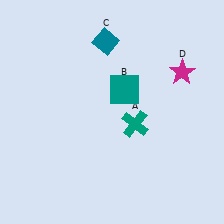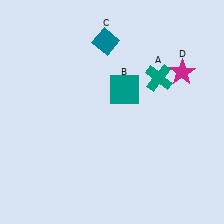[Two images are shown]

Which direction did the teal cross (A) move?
The teal cross (A) moved up.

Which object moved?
The teal cross (A) moved up.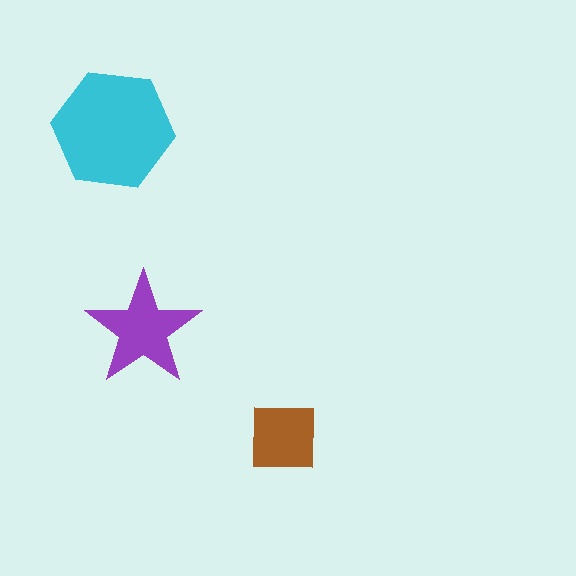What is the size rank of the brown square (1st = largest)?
3rd.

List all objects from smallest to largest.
The brown square, the purple star, the cyan hexagon.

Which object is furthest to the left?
The cyan hexagon is leftmost.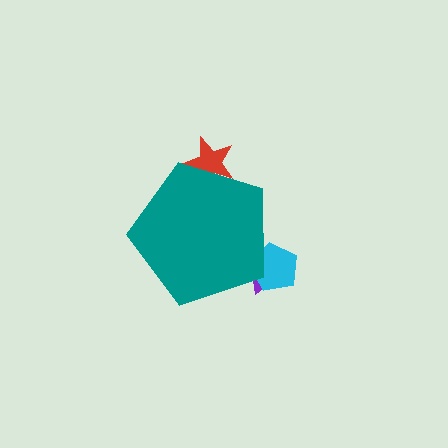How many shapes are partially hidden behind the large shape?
3 shapes are partially hidden.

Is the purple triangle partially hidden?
Yes, the purple triangle is partially hidden behind the teal pentagon.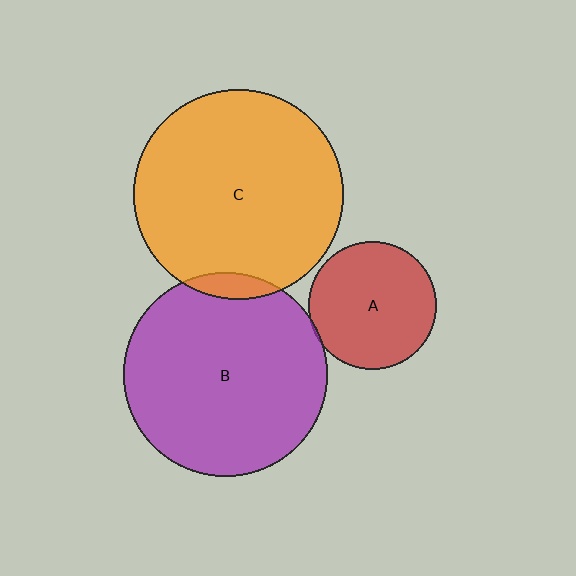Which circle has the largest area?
Circle C (orange).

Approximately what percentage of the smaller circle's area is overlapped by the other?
Approximately 5%.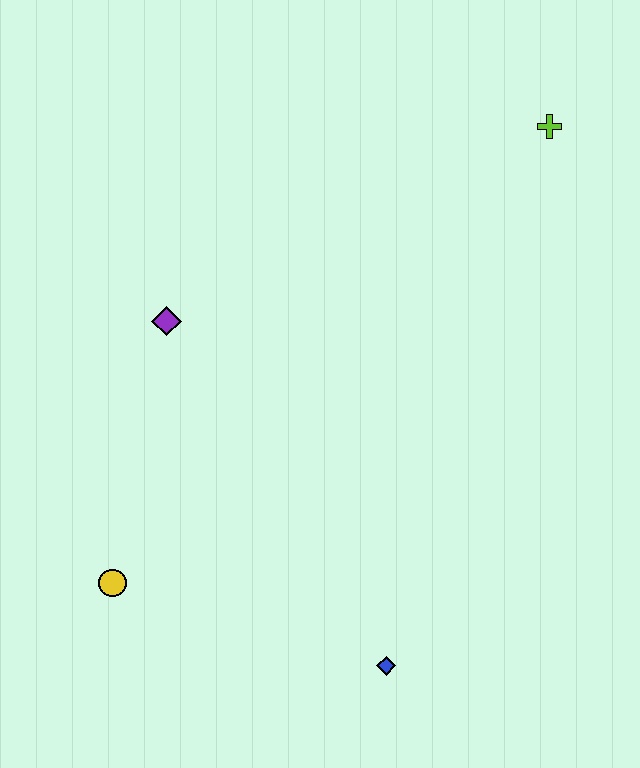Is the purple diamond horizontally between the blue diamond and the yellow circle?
Yes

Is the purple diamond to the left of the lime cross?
Yes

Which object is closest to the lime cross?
The purple diamond is closest to the lime cross.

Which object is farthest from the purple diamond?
The lime cross is farthest from the purple diamond.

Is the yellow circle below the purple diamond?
Yes